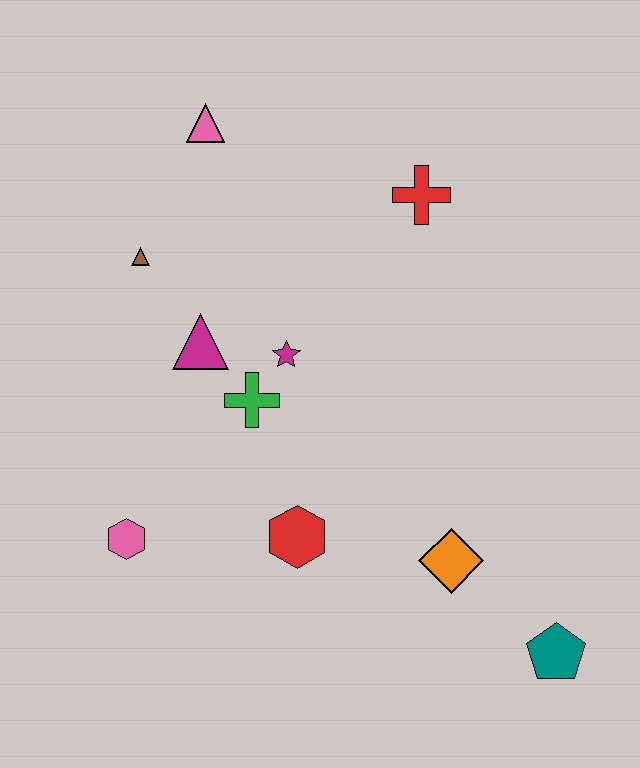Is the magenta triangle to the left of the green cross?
Yes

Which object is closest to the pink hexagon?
The red hexagon is closest to the pink hexagon.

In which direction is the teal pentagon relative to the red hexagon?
The teal pentagon is to the right of the red hexagon.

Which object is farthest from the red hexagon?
The pink triangle is farthest from the red hexagon.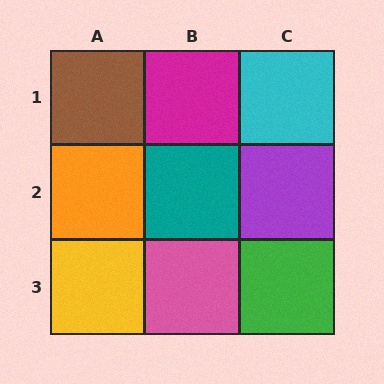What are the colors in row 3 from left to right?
Yellow, pink, green.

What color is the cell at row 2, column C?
Purple.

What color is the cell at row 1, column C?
Cyan.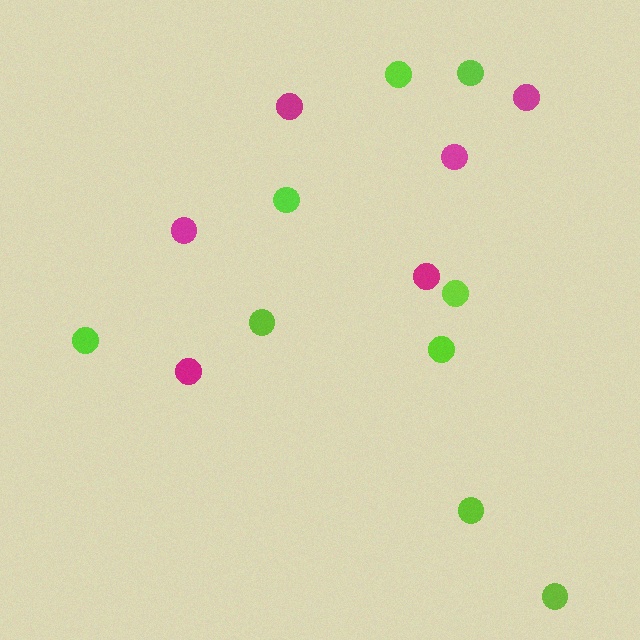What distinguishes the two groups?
There are 2 groups: one group of magenta circles (6) and one group of lime circles (9).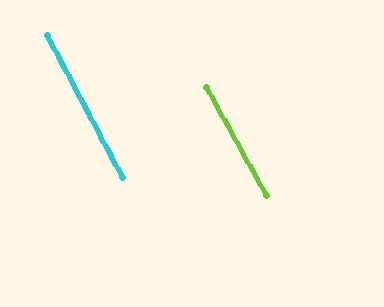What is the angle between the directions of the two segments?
Approximately 1 degree.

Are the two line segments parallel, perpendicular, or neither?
Parallel — their directions differ by only 1.0°.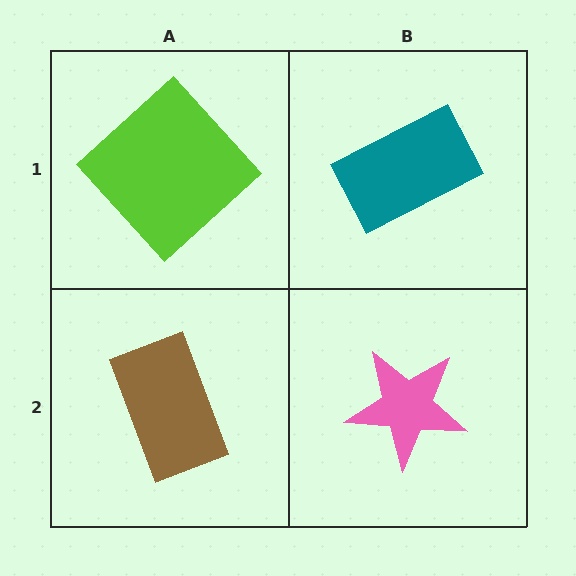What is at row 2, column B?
A pink star.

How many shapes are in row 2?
2 shapes.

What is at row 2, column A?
A brown rectangle.